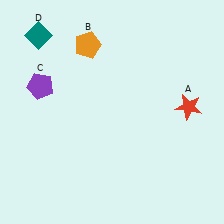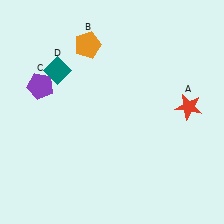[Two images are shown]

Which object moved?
The teal diamond (D) moved down.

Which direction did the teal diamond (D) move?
The teal diamond (D) moved down.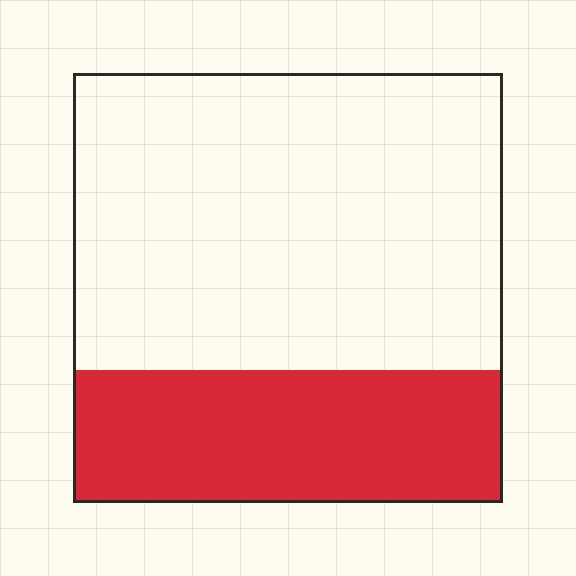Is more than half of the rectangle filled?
No.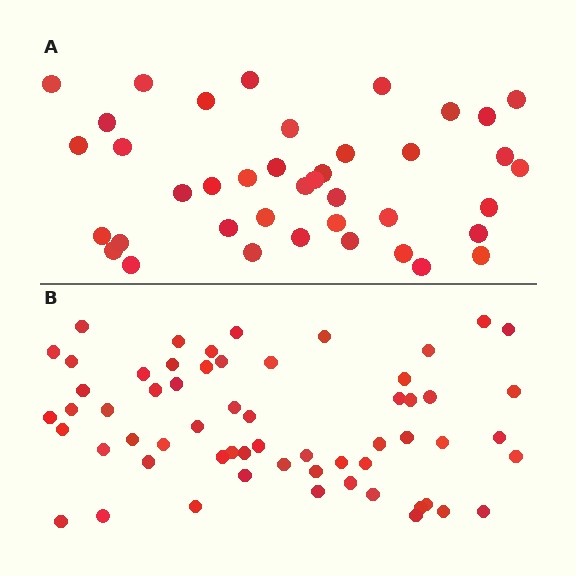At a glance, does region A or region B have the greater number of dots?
Region B (the bottom region) has more dots.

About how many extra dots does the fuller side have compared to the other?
Region B has approximately 20 more dots than region A.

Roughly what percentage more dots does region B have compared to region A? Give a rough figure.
About 50% more.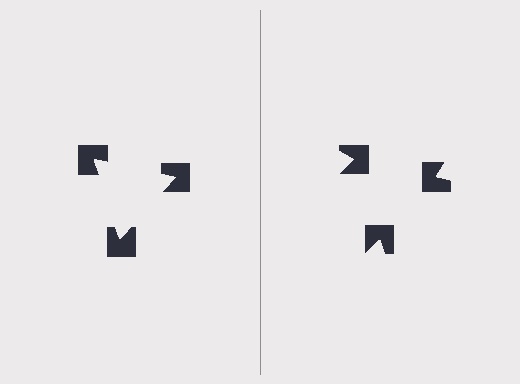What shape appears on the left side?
An illusory triangle.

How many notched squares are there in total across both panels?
6 — 3 on each side.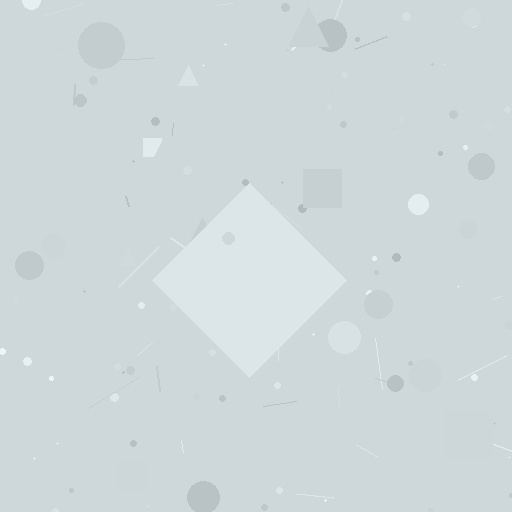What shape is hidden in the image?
A diamond is hidden in the image.